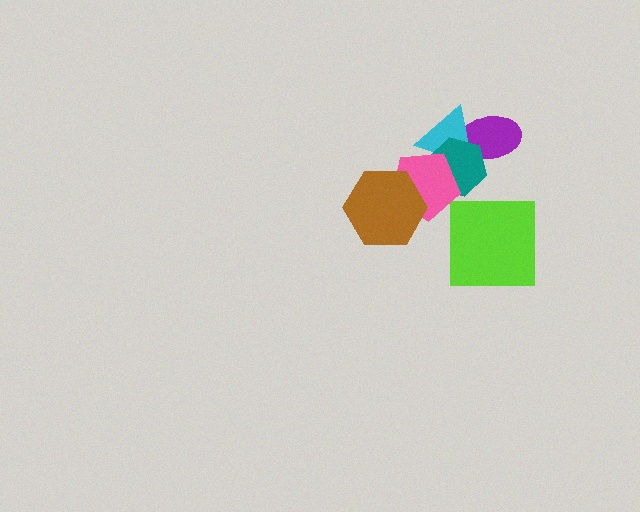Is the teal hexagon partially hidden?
Yes, it is partially covered by another shape.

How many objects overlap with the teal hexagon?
3 objects overlap with the teal hexagon.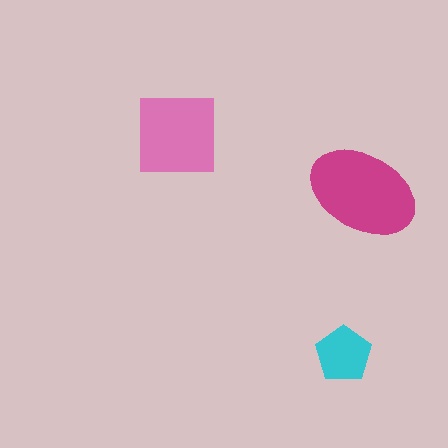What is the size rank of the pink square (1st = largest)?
2nd.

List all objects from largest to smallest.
The magenta ellipse, the pink square, the cyan pentagon.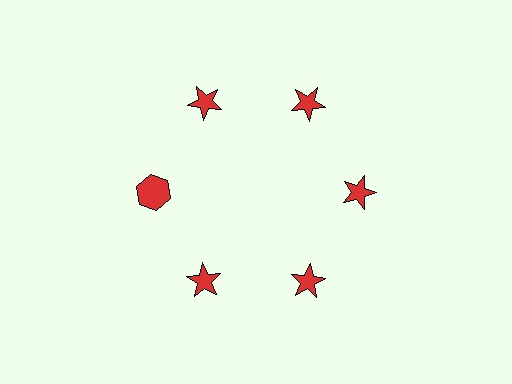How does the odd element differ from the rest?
It has a different shape: hexagon instead of star.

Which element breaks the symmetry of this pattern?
The red hexagon at roughly the 9 o'clock position breaks the symmetry. All other shapes are red stars.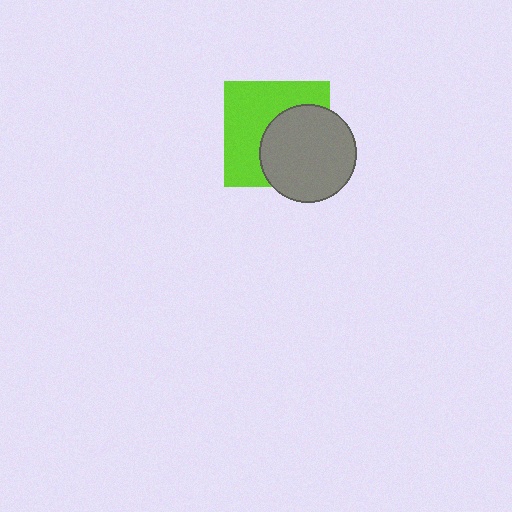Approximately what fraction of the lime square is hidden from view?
Roughly 46% of the lime square is hidden behind the gray circle.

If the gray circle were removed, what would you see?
You would see the complete lime square.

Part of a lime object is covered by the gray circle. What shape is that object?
It is a square.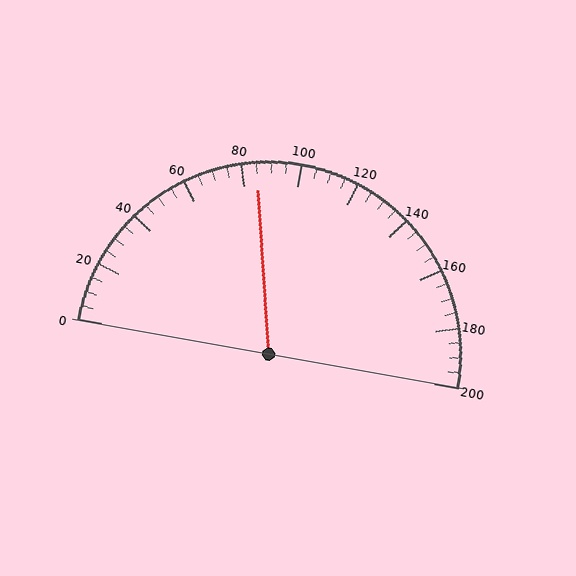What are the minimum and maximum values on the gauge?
The gauge ranges from 0 to 200.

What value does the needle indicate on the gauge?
The needle indicates approximately 85.